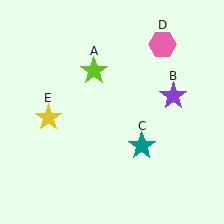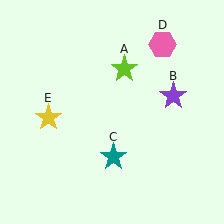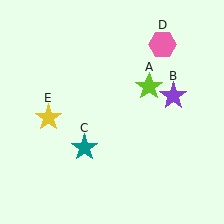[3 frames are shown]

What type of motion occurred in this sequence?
The lime star (object A), teal star (object C) rotated clockwise around the center of the scene.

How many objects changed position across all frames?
2 objects changed position: lime star (object A), teal star (object C).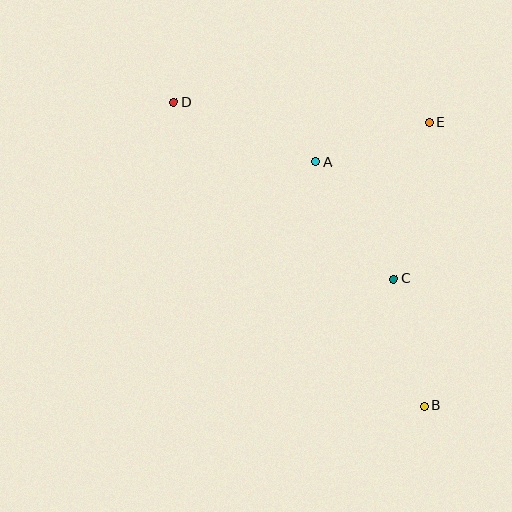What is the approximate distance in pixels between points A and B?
The distance between A and B is approximately 267 pixels.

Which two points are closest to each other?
Points A and E are closest to each other.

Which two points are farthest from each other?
Points B and D are farthest from each other.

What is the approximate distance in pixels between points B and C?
The distance between B and C is approximately 131 pixels.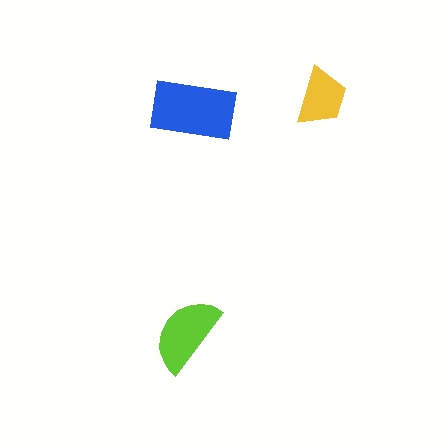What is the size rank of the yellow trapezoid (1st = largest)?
3rd.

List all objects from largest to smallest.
The blue rectangle, the lime semicircle, the yellow trapezoid.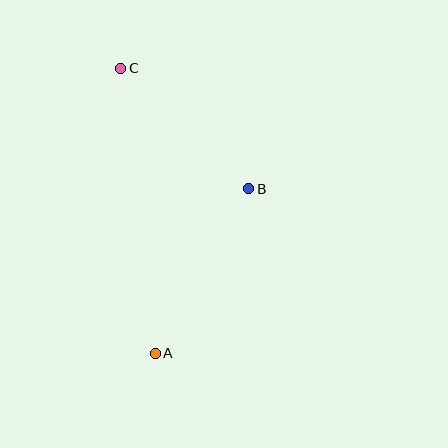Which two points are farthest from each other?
Points A and C are farthest from each other.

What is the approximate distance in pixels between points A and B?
The distance between A and B is approximately 189 pixels.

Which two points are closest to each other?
Points B and C are closest to each other.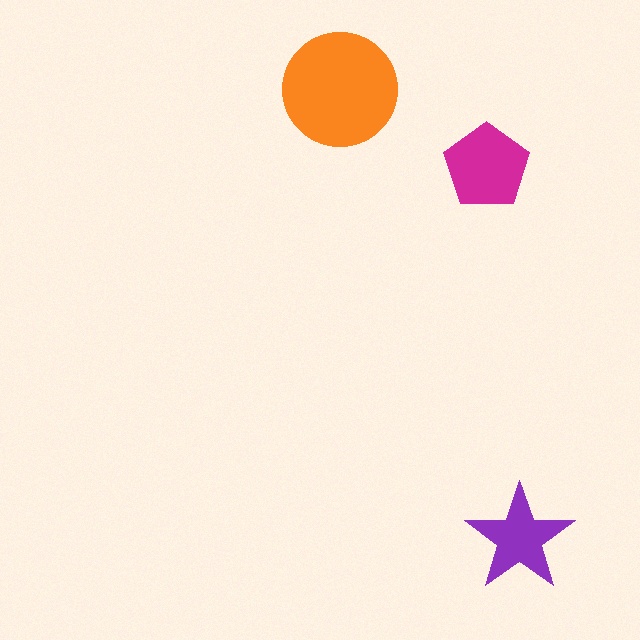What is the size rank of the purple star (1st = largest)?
3rd.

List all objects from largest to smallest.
The orange circle, the magenta pentagon, the purple star.